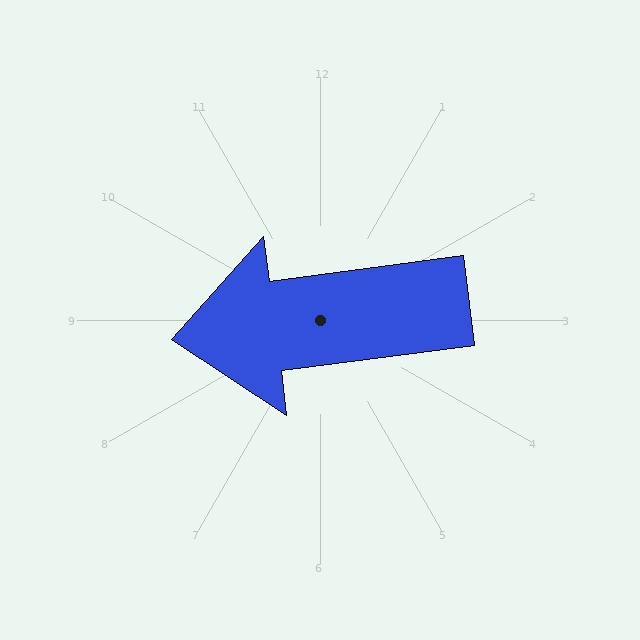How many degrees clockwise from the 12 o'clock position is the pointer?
Approximately 263 degrees.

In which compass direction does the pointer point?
West.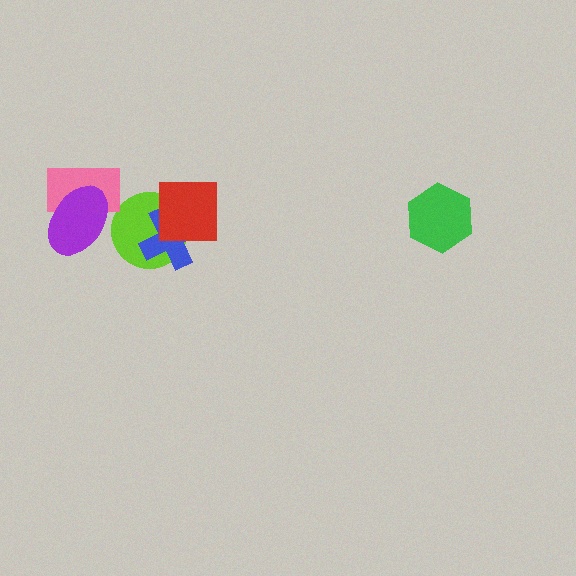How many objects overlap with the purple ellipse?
1 object overlaps with the purple ellipse.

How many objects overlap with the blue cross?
2 objects overlap with the blue cross.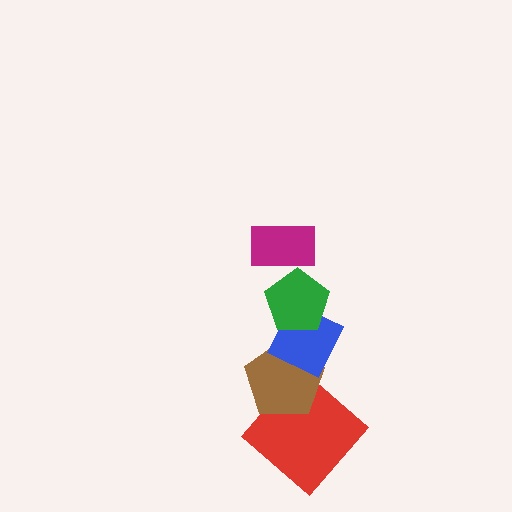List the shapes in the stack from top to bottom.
From top to bottom: the magenta rectangle, the green pentagon, the blue diamond, the brown pentagon, the red diamond.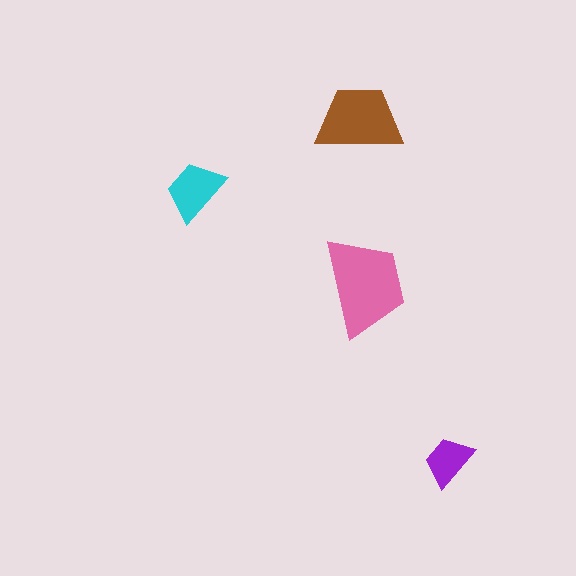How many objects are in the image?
There are 4 objects in the image.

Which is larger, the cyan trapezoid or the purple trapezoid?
The cyan one.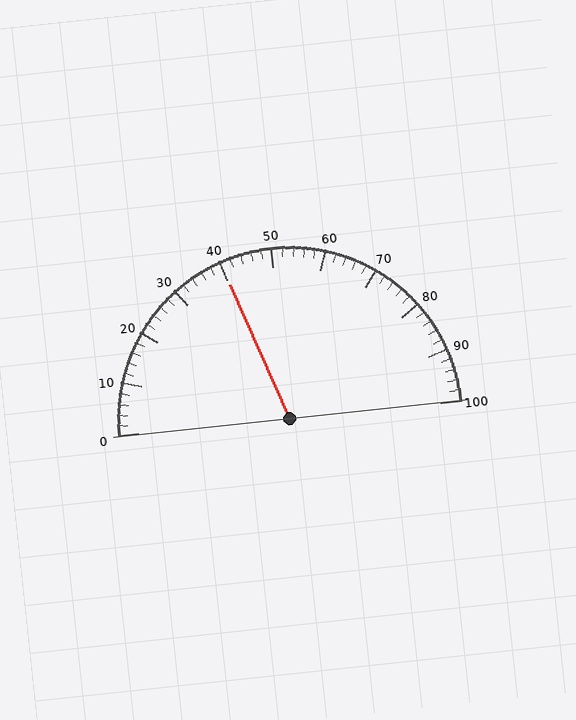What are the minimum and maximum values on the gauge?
The gauge ranges from 0 to 100.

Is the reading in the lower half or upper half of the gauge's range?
The reading is in the lower half of the range (0 to 100).